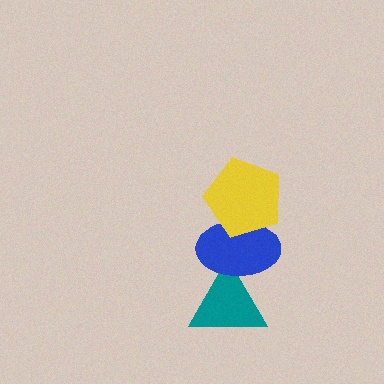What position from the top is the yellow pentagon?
The yellow pentagon is 1st from the top.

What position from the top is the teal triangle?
The teal triangle is 3rd from the top.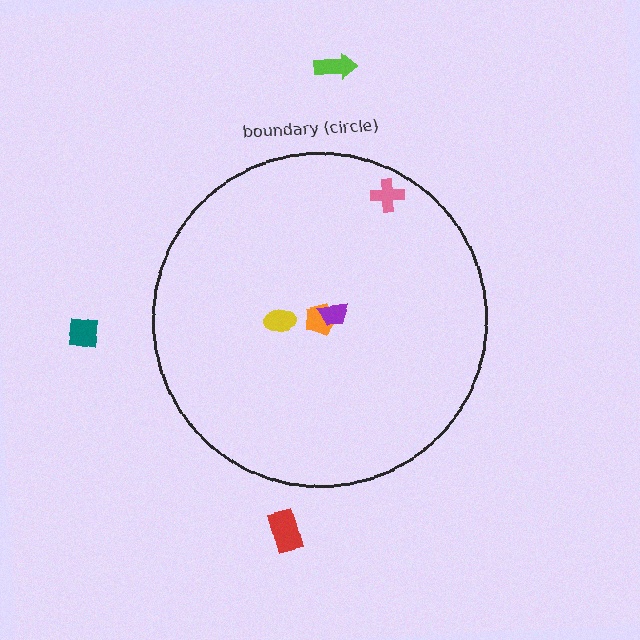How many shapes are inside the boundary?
4 inside, 3 outside.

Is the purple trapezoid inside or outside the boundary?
Inside.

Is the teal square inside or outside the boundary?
Outside.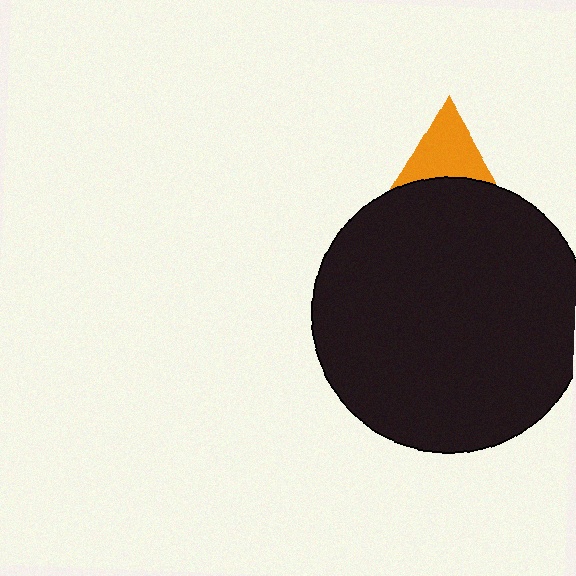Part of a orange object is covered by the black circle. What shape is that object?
It is a triangle.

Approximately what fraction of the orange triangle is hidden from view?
Roughly 49% of the orange triangle is hidden behind the black circle.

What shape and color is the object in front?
The object in front is a black circle.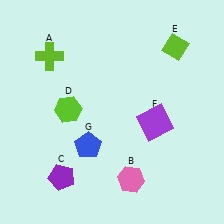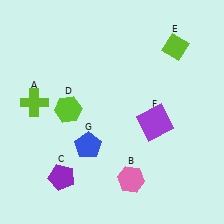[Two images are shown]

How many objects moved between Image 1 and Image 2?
1 object moved between the two images.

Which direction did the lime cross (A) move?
The lime cross (A) moved down.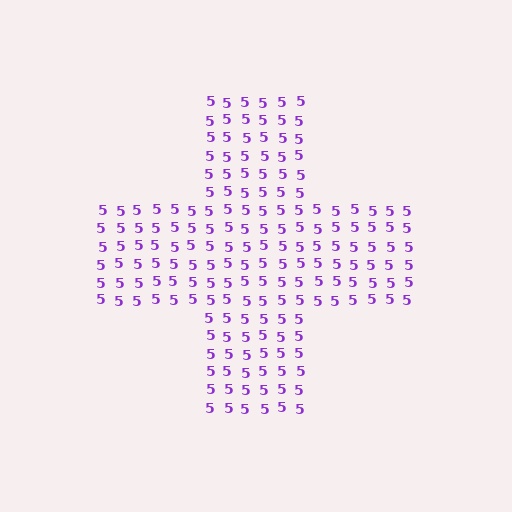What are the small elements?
The small elements are digit 5's.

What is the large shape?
The large shape is a cross.